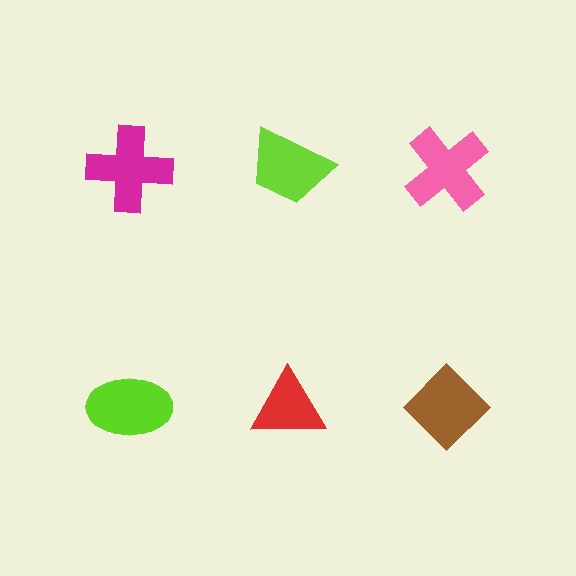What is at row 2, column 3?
A brown diamond.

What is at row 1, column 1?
A magenta cross.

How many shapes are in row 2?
3 shapes.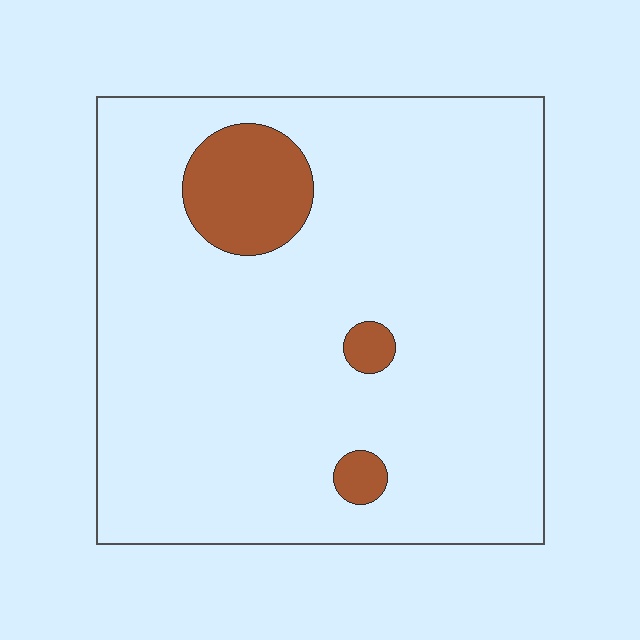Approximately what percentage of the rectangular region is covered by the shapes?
Approximately 10%.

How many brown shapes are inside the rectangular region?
3.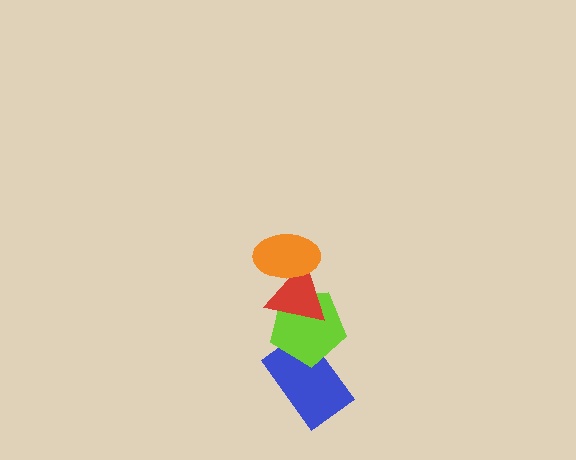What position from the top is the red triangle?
The red triangle is 2nd from the top.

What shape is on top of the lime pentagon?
The red triangle is on top of the lime pentagon.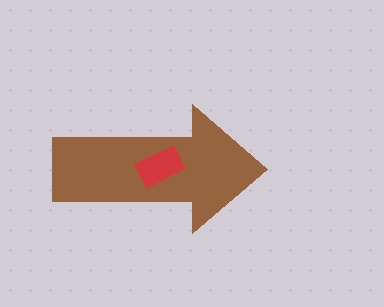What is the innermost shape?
The red rectangle.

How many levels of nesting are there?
2.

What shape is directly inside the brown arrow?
The red rectangle.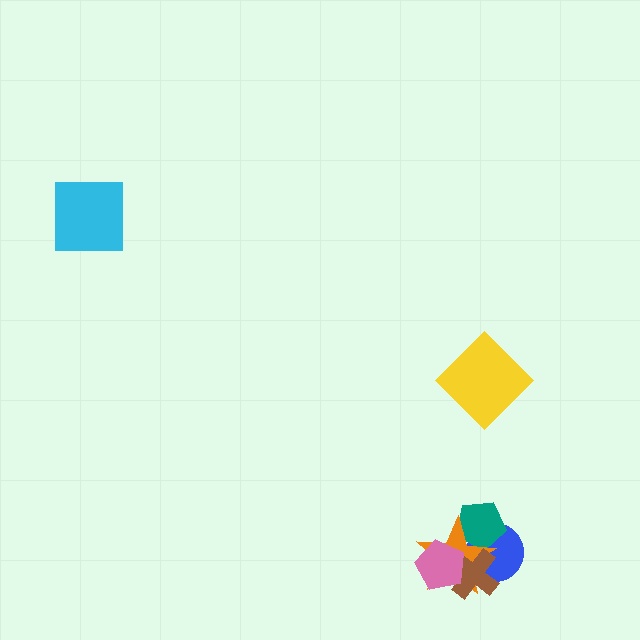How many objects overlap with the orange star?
4 objects overlap with the orange star.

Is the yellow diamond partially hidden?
No, no other shape covers it.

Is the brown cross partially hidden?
Yes, it is partially covered by another shape.